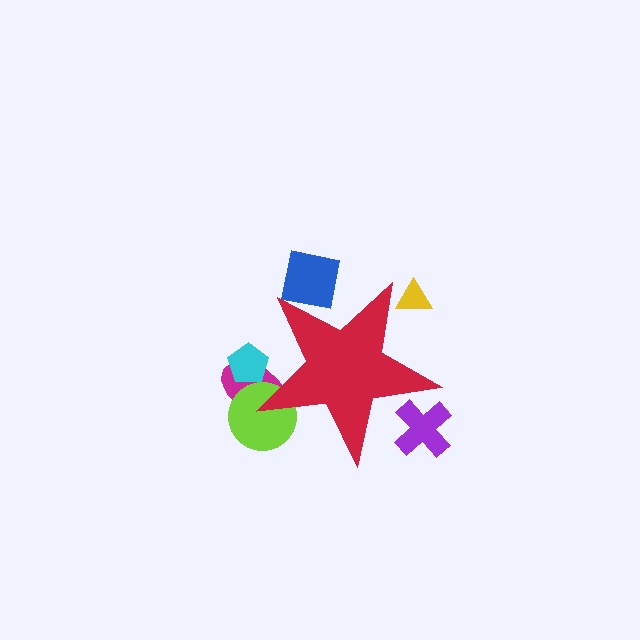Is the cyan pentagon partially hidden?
Yes, the cyan pentagon is partially hidden behind the red star.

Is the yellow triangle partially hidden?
Yes, the yellow triangle is partially hidden behind the red star.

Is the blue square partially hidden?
Yes, the blue square is partially hidden behind the red star.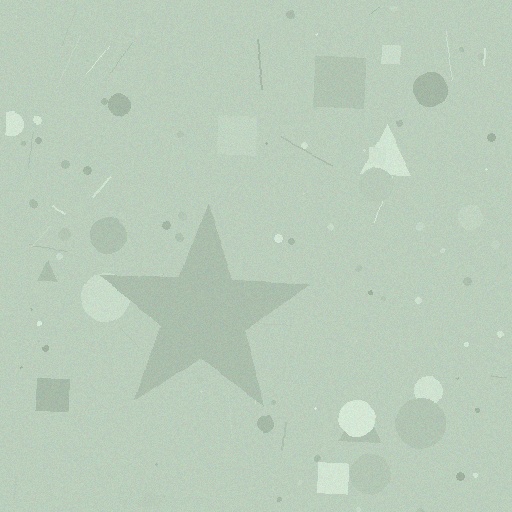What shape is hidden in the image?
A star is hidden in the image.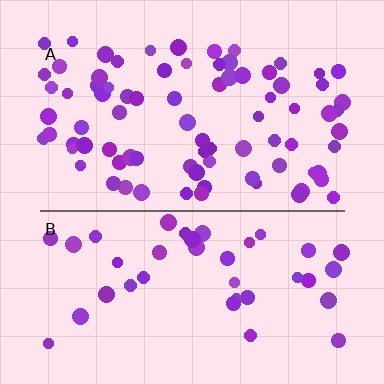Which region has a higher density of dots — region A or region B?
A (the top).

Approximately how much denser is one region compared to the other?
Approximately 2.0× — region A over region B.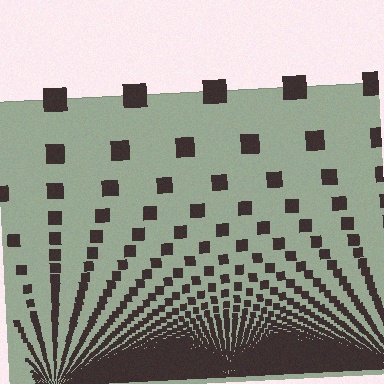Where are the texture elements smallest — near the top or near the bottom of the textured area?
Near the bottom.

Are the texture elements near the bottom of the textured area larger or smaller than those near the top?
Smaller. The gradient is inverted — elements near the bottom are smaller and denser.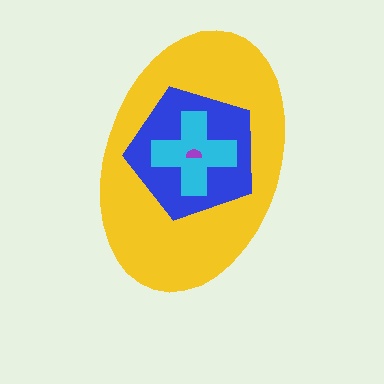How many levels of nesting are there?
4.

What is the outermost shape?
The yellow ellipse.